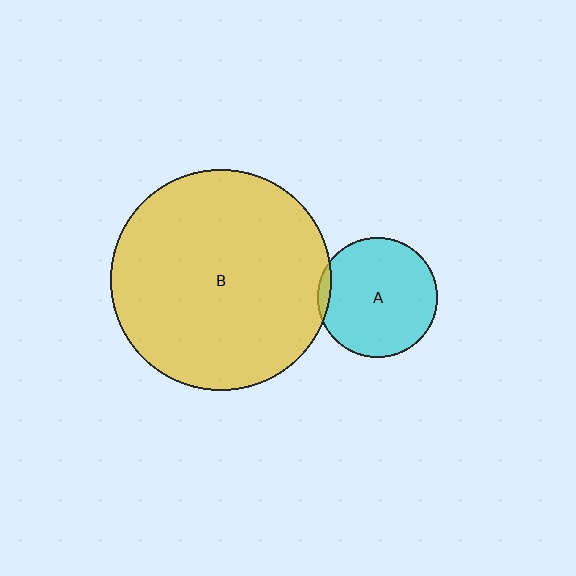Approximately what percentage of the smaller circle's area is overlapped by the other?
Approximately 5%.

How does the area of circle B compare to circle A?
Approximately 3.4 times.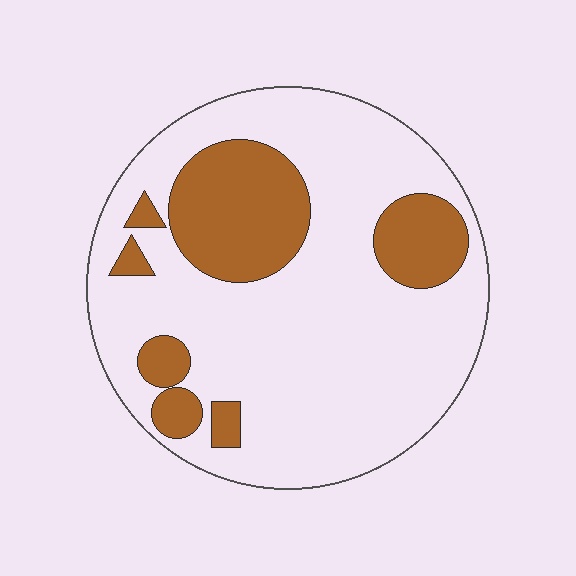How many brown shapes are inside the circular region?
7.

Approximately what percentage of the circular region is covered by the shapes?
Approximately 25%.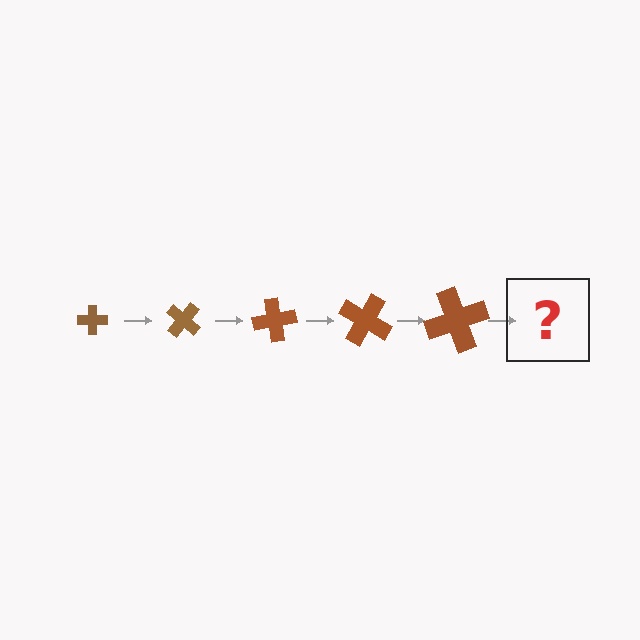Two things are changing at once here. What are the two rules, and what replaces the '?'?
The two rules are that the cross grows larger each step and it rotates 40 degrees each step. The '?' should be a cross, larger than the previous one and rotated 200 degrees from the start.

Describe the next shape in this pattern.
It should be a cross, larger than the previous one and rotated 200 degrees from the start.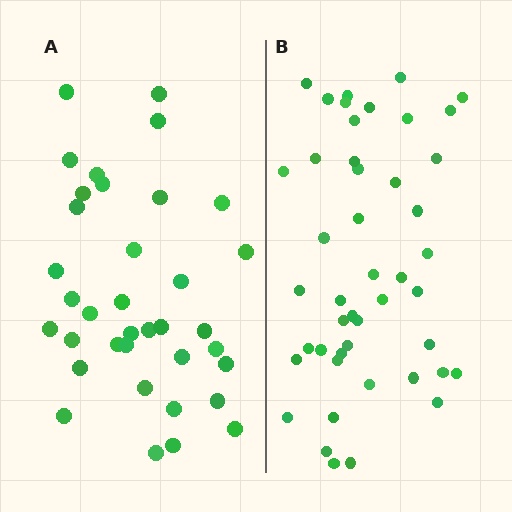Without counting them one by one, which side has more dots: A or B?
Region B (the right region) has more dots.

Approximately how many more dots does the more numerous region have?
Region B has roughly 10 or so more dots than region A.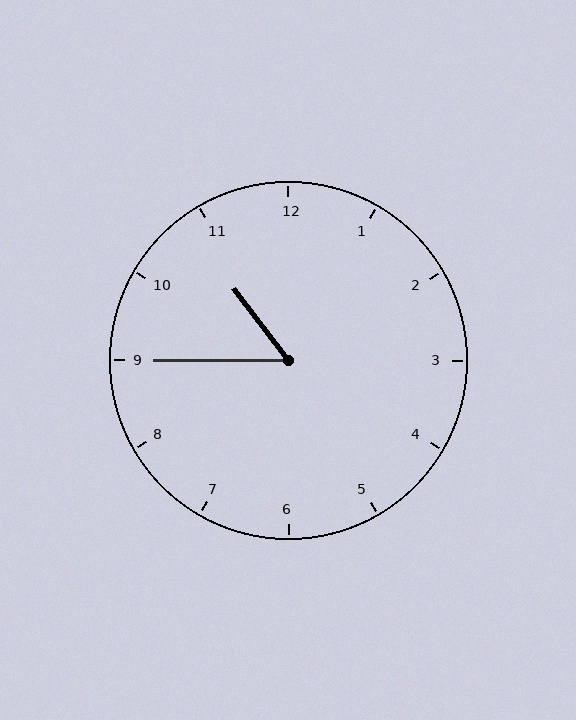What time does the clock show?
10:45.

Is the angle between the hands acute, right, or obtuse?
It is acute.